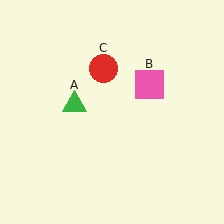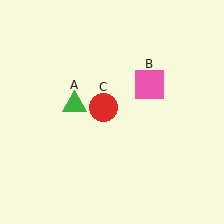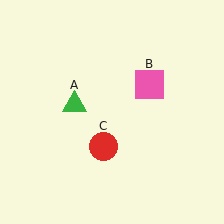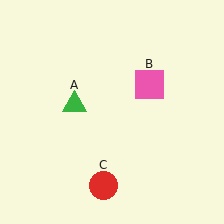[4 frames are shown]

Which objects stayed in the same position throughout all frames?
Green triangle (object A) and pink square (object B) remained stationary.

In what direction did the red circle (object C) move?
The red circle (object C) moved down.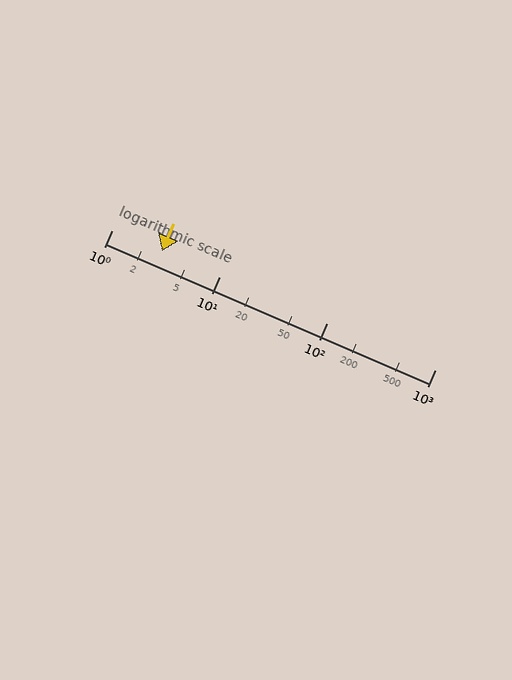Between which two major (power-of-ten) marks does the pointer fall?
The pointer is between 1 and 10.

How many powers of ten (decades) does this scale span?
The scale spans 3 decades, from 1 to 1000.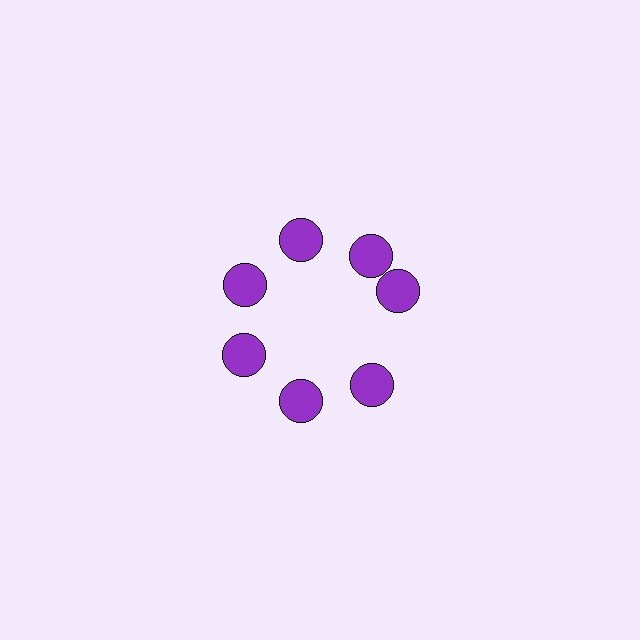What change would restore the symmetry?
The symmetry would be restored by rotating it back into even spacing with its neighbors so that all 7 circles sit at equal angles and equal distance from the center.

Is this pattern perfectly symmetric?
No. The 7 purple circles are arranged in a ring, but one element near the 3 o'clock position is rotated out of alignment along the ring, breaking the 7-fold rotational symmetry.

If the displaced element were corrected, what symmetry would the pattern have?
It would have 7-fold rotational symmetry — the pattern would map onto itself every 51 degrees.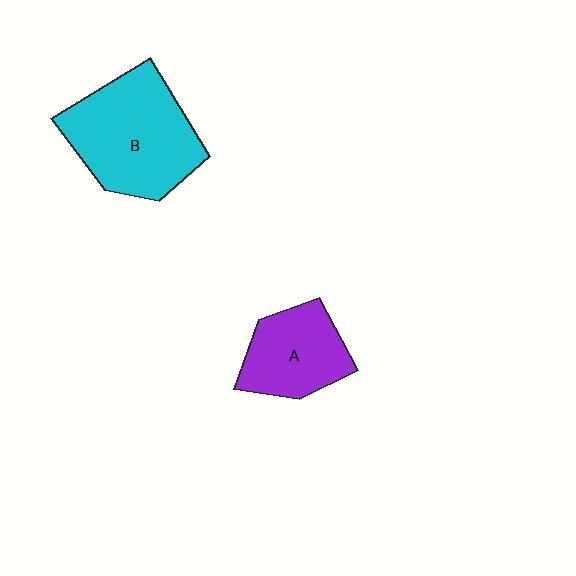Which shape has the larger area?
Shape B (cyan).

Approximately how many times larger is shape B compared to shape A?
Approximately 1.6 times.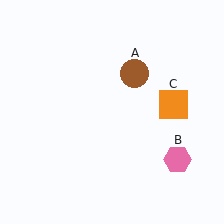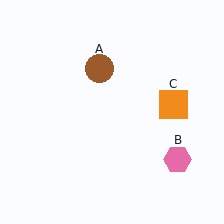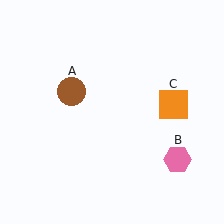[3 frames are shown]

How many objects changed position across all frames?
1 object changed position: brown circle (object A).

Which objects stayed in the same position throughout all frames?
Pink hexagon (object B) and orange square (object C) remained stationary.